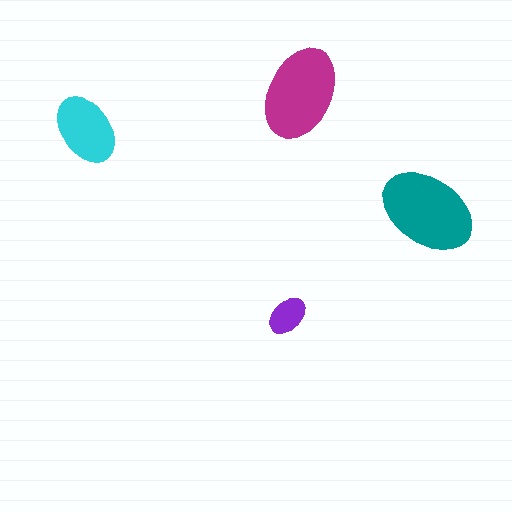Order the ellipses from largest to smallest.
the teal one, the magenta one, the cyan one, the purple one.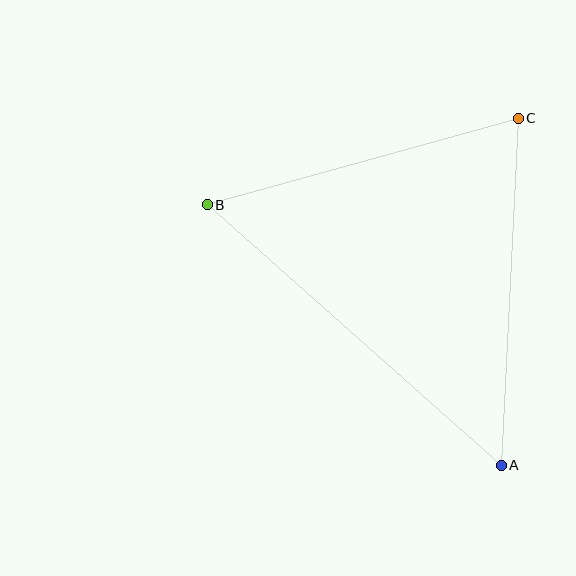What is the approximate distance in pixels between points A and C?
The distance between A and C is approximately 348 pixels.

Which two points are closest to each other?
Points B and C are closest to each other.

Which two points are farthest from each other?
Points A and B are farthest from each other.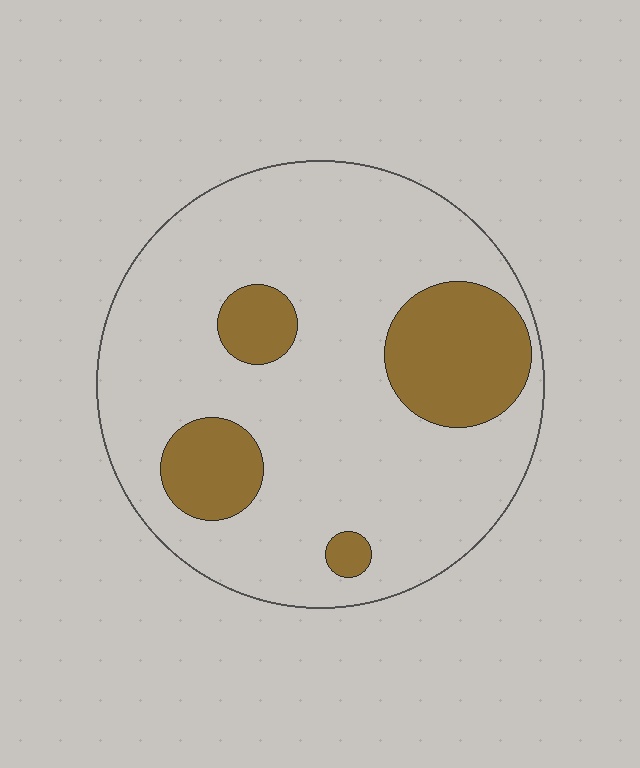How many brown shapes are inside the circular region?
4.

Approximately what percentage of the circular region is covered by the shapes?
Approximately 20%.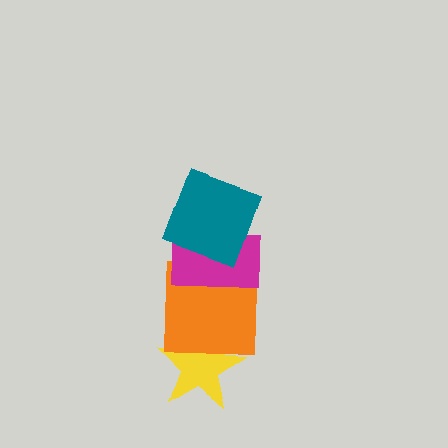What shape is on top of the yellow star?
The orange square is on top of the yellow star.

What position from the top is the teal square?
The teal square is 1st from the top.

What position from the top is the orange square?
The orange square is 3rd from the top.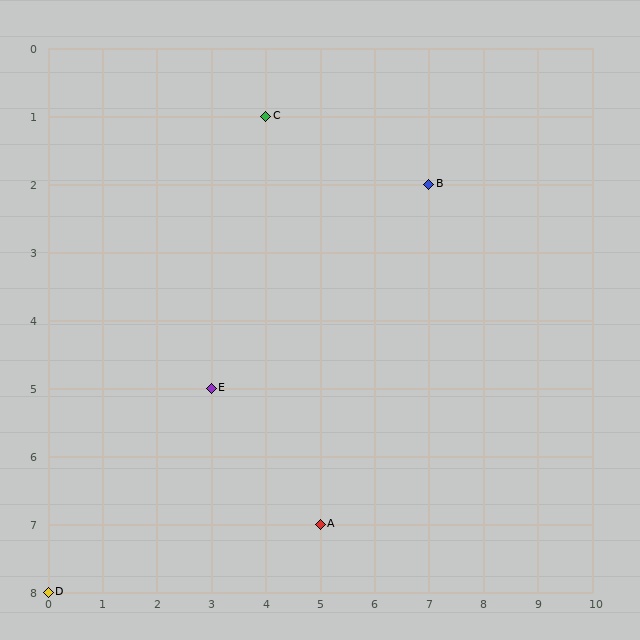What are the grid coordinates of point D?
Point D is at grid coordinates (0, 8).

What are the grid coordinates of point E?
Point E is at grid coordinates (3, 5).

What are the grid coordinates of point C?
Point C is at grid coordinates (4, 1).